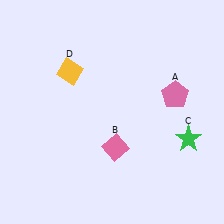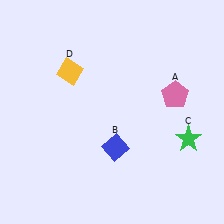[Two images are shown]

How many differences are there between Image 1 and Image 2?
There is 1 difference between the two images.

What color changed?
The diamond (B) changed from pink in Image 1 to blue in Image 2.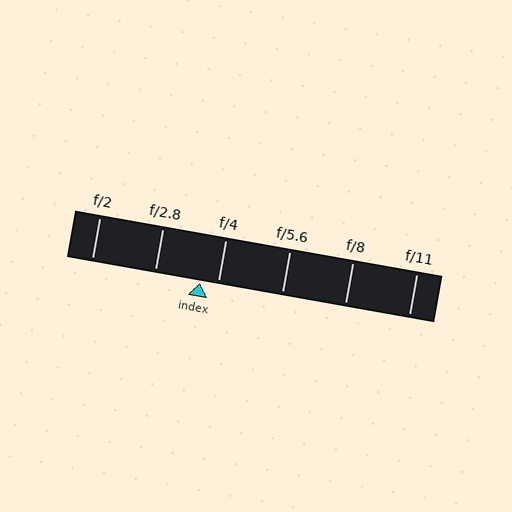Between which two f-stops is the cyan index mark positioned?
The index mark is between f/2.8 and f/4.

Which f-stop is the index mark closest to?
The index mark is closest to f/4.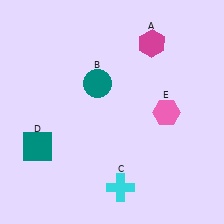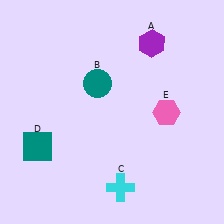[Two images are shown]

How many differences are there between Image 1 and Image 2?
There is 1 difference between the two images.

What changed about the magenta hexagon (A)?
In Image 1, A is magenta. In Image 2, it changed to purple.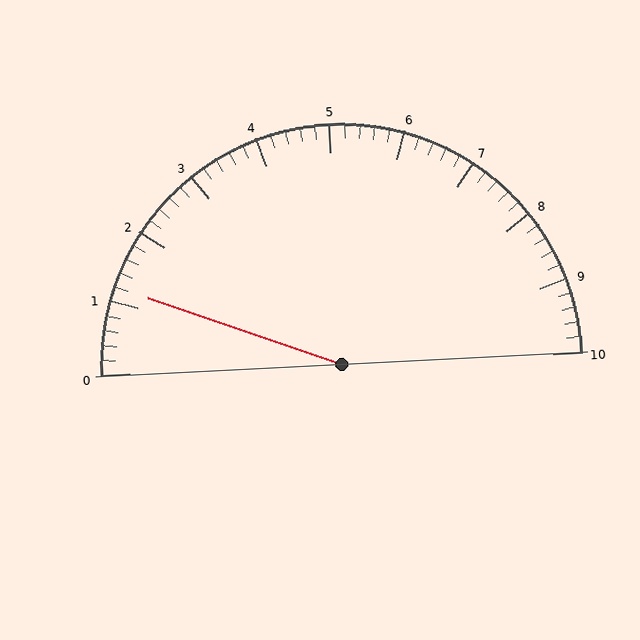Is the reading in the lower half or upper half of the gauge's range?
The reading is in the lower half of the range (0 to 10).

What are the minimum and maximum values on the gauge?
The gauge ranges from 0 to 10.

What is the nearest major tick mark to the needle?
The nearest major tick mark is 1.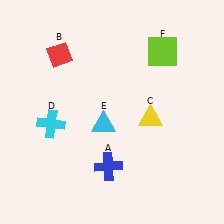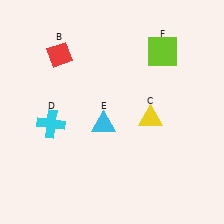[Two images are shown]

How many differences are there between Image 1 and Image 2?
There is 1 difference between the two images.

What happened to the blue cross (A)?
The blue cross (A) was removed in Image 2. It was in the bottom-left area of Image 1.